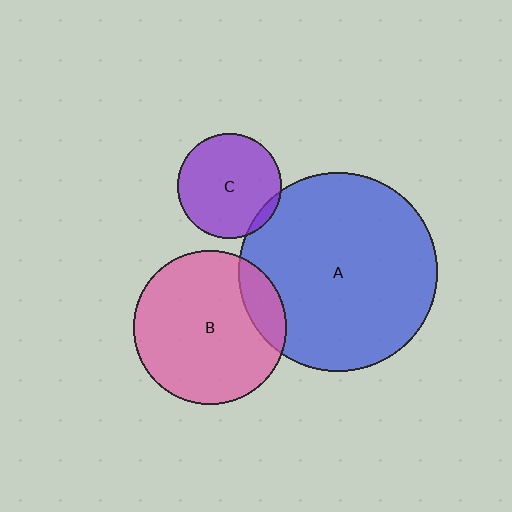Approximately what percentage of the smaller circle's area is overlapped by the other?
Approximately 5%.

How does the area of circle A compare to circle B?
Approximately 1.7 times.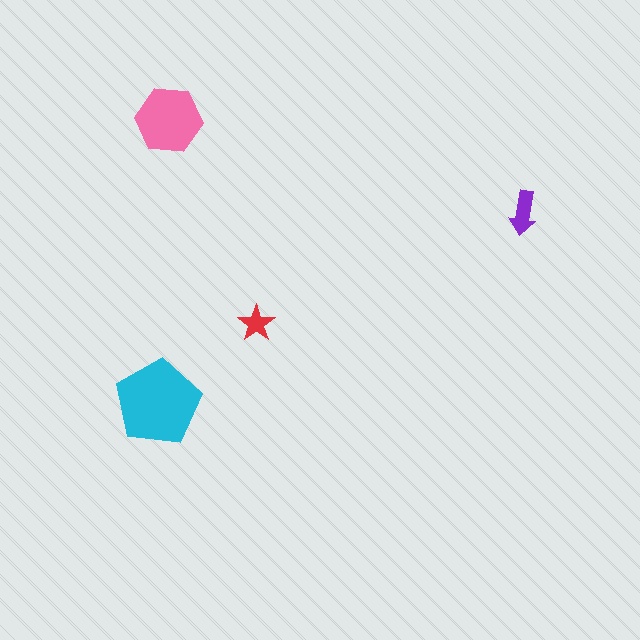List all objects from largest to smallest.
The cyan pentagon, the pink hexagon, the purple arrow, the red star.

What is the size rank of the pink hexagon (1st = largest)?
2nd.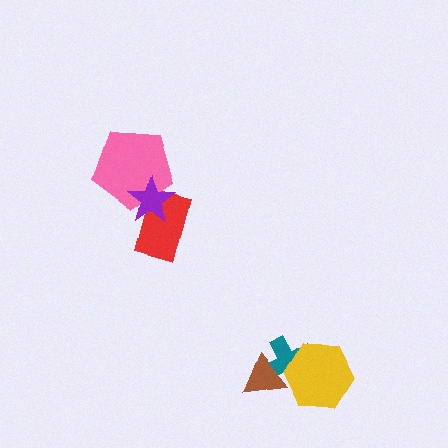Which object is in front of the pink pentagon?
The purple star is in front of the pink pentagon.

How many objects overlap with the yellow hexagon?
1 object overlaps with the yellow hexagon.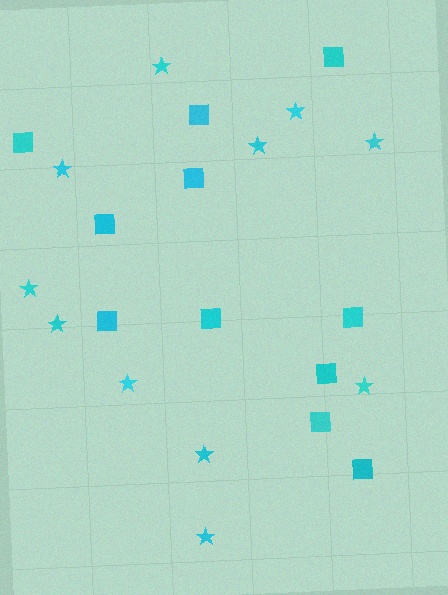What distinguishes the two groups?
There are 2 groups: one group of squares (11) and one group of stars (11).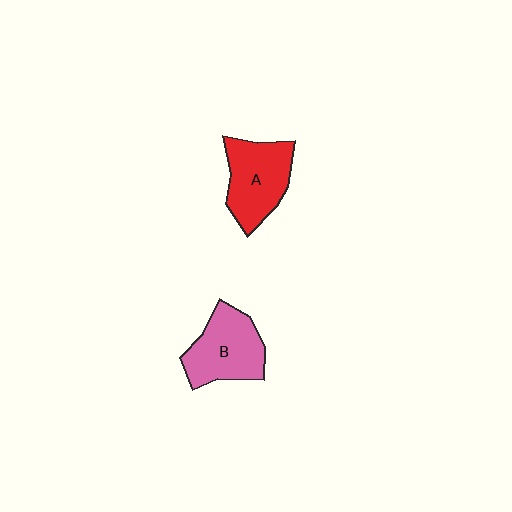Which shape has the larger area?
Shape A (red).